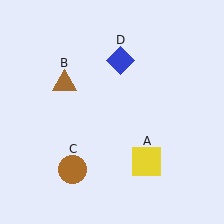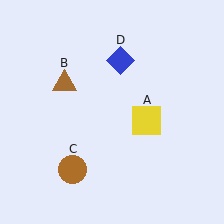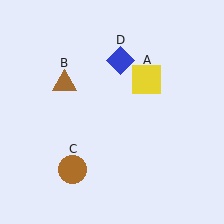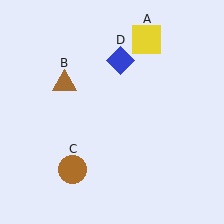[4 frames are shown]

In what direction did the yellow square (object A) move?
The yellow square (object A) moved up.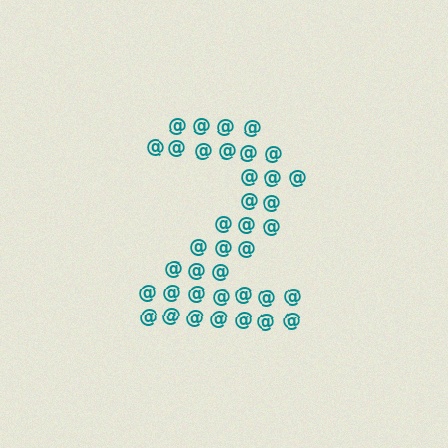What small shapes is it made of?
It is made of small at signs.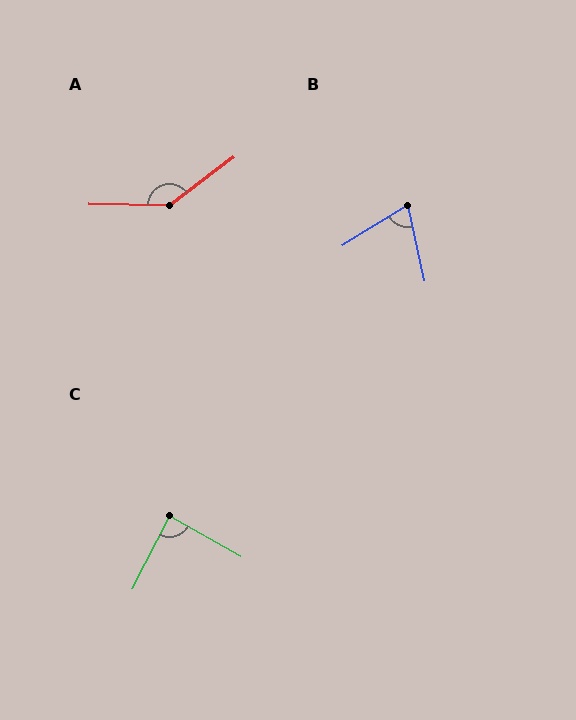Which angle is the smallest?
B, at approximately 70 degrees.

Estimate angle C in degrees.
Approximately 87 degrees.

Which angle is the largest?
A, at approximately 142 degrees.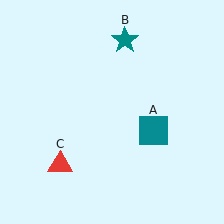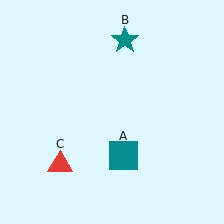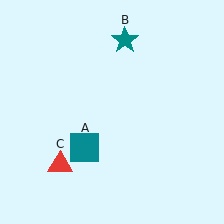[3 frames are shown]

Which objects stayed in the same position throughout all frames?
Teal star (object B) and red triangle (object C) remained stationary.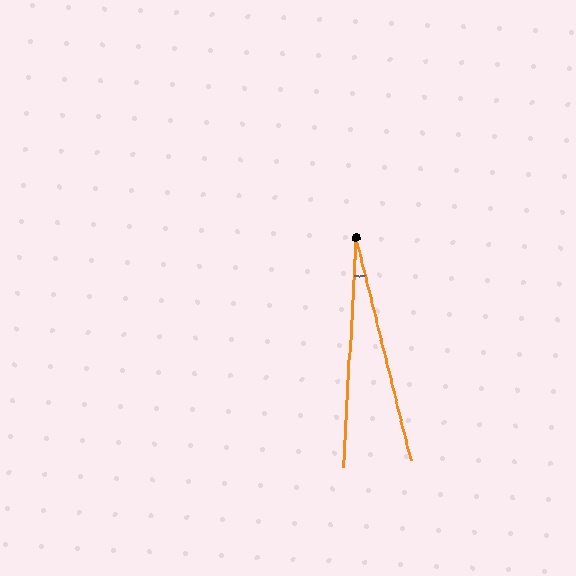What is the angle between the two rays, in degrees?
Approximately 17 degrees.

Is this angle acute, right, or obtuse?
It is acute.